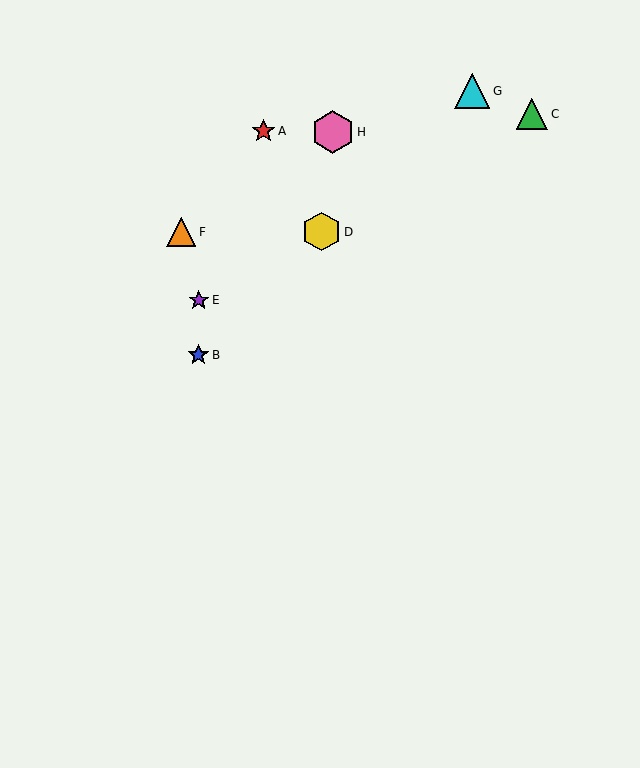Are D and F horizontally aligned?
Yes, both are at y≈232.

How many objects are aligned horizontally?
2 objects (D, F) are aligned horizontally.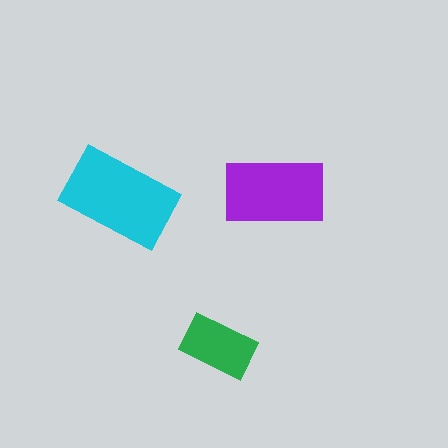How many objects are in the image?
There are 3 objects in the image.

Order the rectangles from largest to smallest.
the cyan one, the purple one, the green one.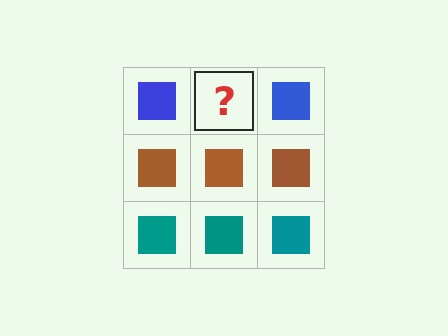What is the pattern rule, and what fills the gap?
The rule is that each row has a consistent color. The gap should be filled with a blue square.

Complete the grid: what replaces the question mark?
The question mark should be replaced with a blue square.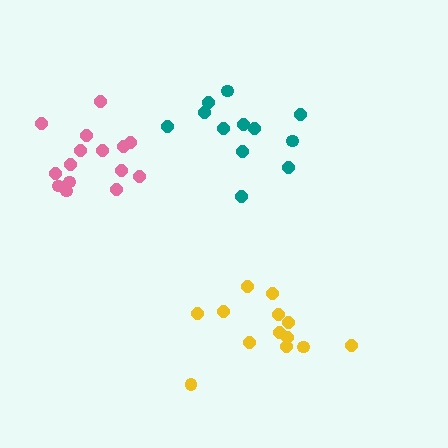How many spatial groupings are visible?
There are 3 spatial groupings.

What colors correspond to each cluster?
The clusters are colored: teal, yellow, pink.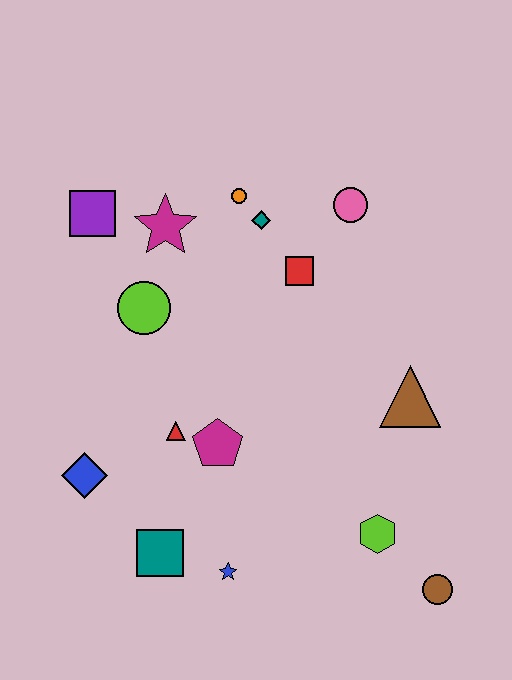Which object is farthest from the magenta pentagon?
The pink circle is farthest from the magenta pentagon.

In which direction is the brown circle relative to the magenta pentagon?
The brown circle is to the right of the magenta pentagon.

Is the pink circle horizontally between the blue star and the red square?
No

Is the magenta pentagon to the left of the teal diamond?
Yes